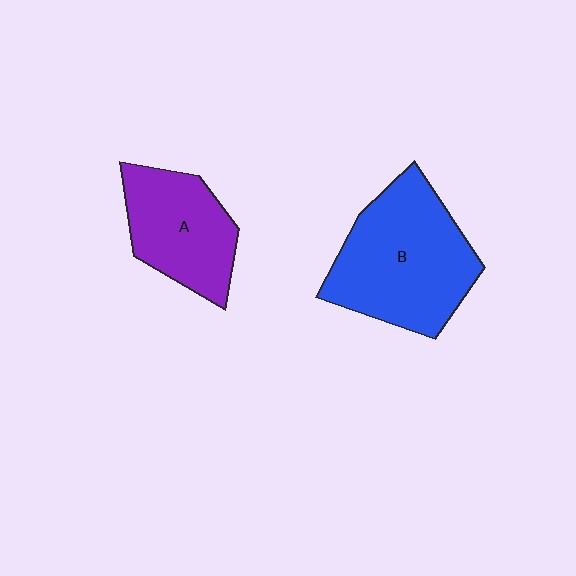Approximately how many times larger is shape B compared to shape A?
Approximately 1.5 times.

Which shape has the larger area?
Shape B (blue).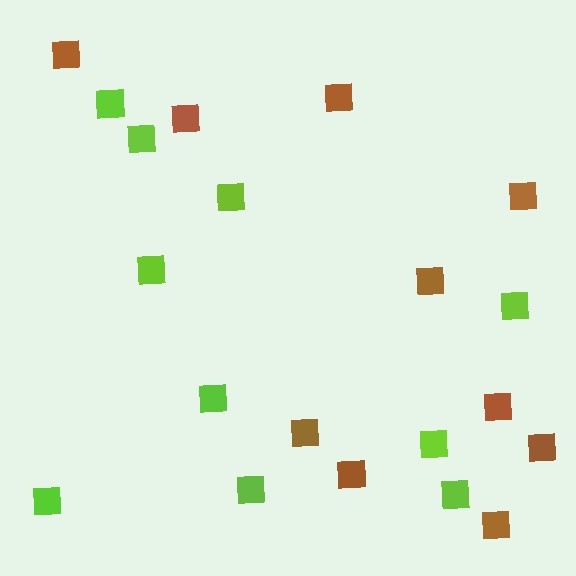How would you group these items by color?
There are 2 groups: one group of brown squares (10) and one group of lime squares (10).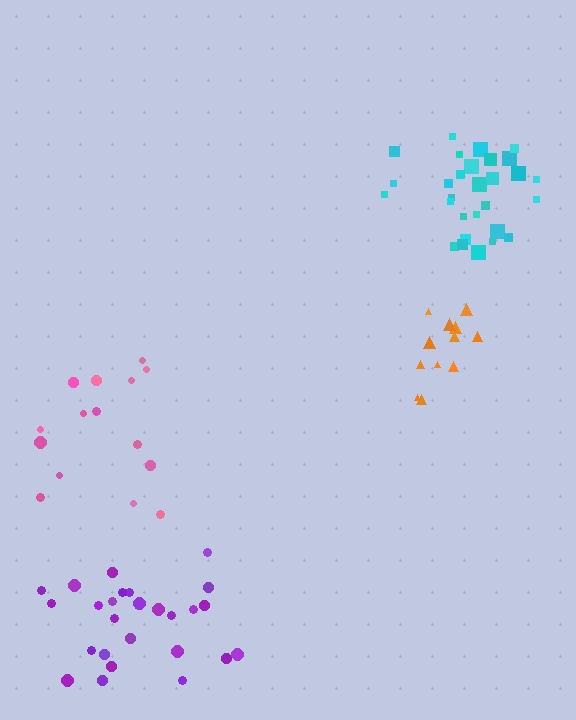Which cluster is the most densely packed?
Cyan.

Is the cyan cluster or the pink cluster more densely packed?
Cyan.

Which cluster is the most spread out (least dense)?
Pink.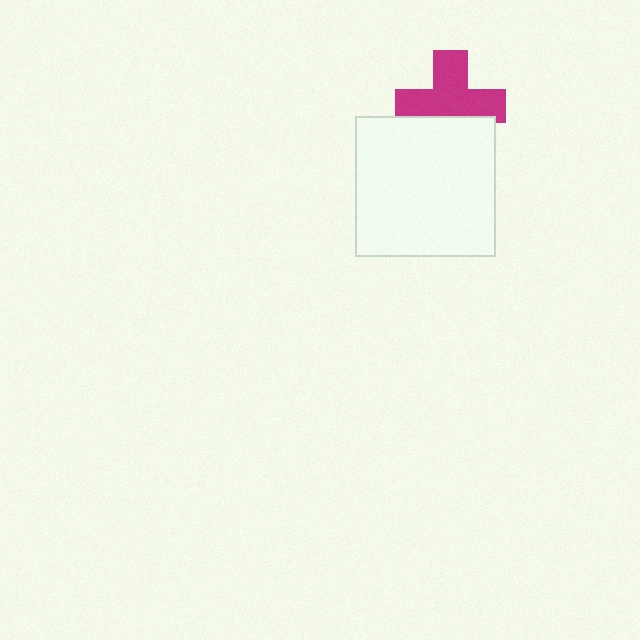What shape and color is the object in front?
The object in front is a white square.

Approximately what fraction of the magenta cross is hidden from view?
Roughly 33% of the magenta cross is hidden behind the white square.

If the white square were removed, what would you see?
You would see the complete magenta cross.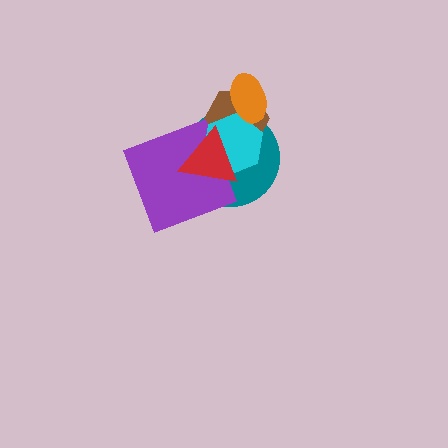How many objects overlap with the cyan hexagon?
5 objects overlap with the cyan hexagon.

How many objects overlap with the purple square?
3 objects overlap with the purple square.